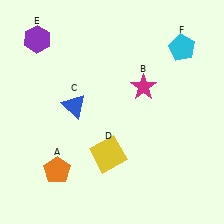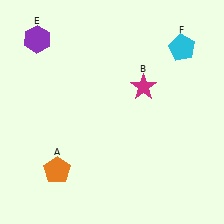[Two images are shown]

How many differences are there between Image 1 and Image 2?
There are 2 differences between the two images.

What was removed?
The blue triangle (C), the yellow square (D) were removed in Image 2.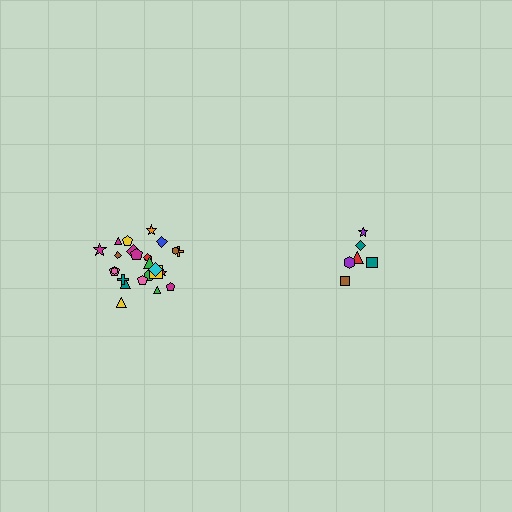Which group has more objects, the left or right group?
The left group.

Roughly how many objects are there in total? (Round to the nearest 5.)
Roughly 30 objects in total.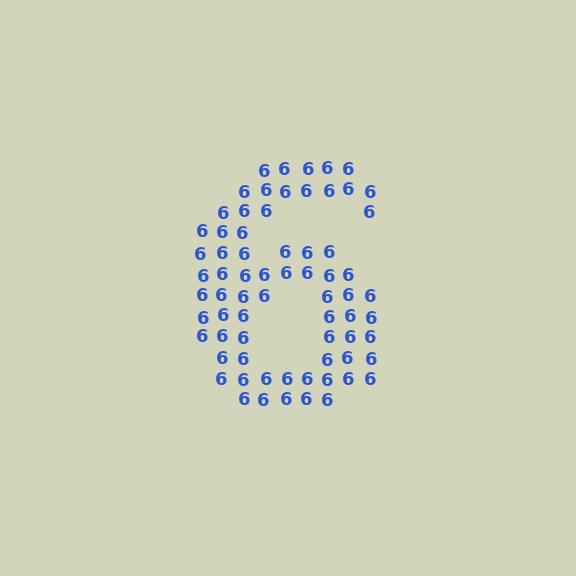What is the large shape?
The large shape is the digit 6.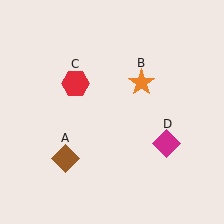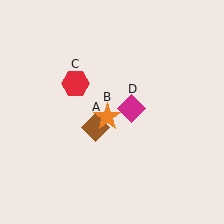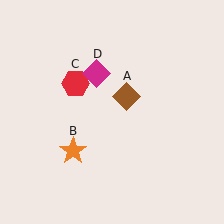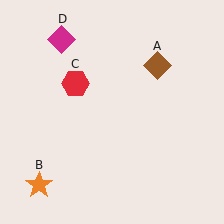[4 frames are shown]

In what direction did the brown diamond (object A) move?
The brown diamond (object A) moved up and to the right.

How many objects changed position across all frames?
3 objects changed position: brown diamond (object A), orange star (object B), magenta diamond (object D).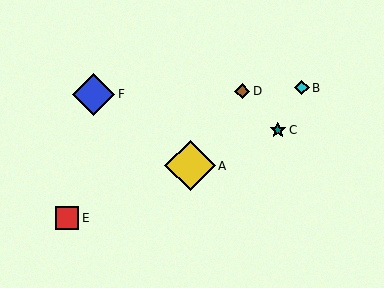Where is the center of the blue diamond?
The center of the blue diamond is at (93, 94).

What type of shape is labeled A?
Shape A is a yellow diamond.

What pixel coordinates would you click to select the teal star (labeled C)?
Click at (278, 130) to select the teal star C.